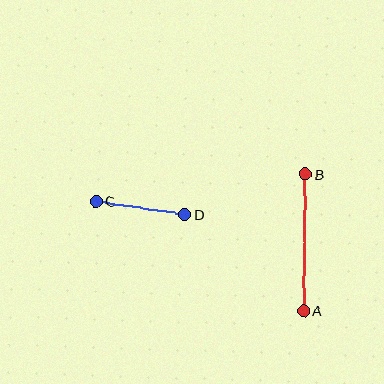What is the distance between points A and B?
The distance is approximately 137 pixels.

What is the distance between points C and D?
The distance is approximately 90 pixels.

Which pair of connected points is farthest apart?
Points A and B are farthest apart.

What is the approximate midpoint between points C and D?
The midpoint is at approximately (140, 208) pixels.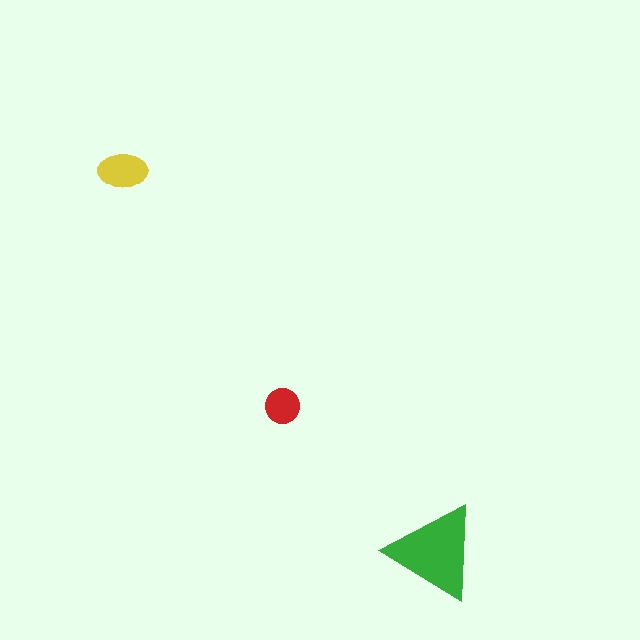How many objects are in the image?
There are 3 objects in the image.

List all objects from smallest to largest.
The red circle, the yellow ellipse, the green triangle.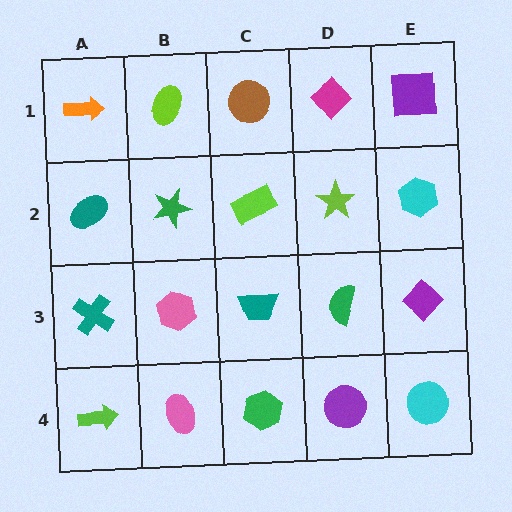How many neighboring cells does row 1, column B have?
3.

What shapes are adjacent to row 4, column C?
A teal trapezoid (row 3, column C), a pink ellipse (row 4, column B), a purple circle (row 4, column D).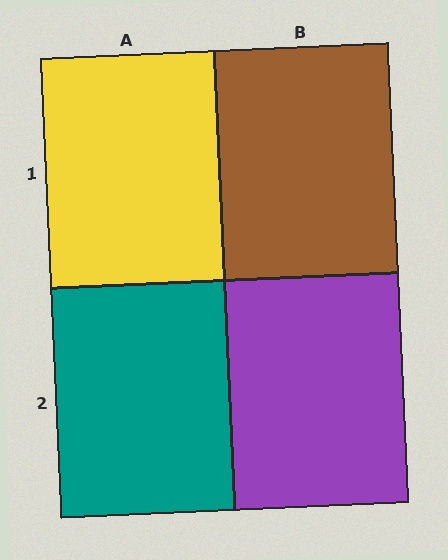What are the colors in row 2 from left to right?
Teal, purple.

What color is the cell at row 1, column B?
Brown.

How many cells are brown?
1 cell is brown.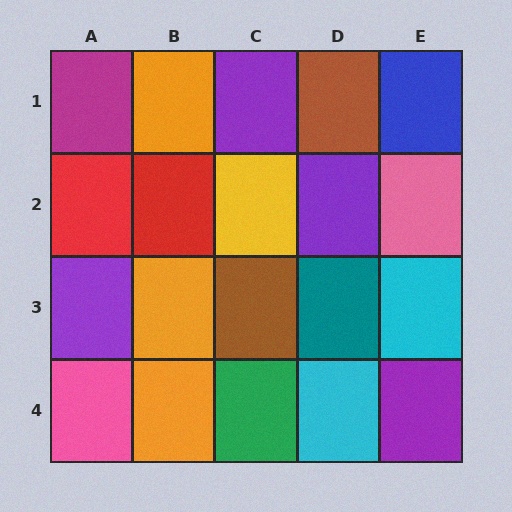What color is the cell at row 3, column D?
Teal.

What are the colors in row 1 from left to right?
Magenta, orange, purple, brown, blue.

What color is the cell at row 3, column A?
Purple.